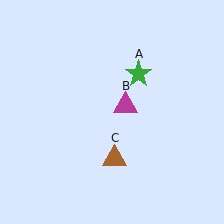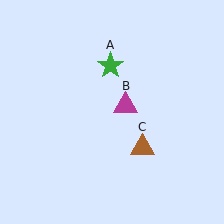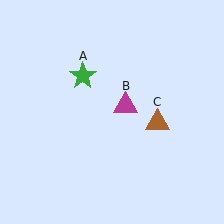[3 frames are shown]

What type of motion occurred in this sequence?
The green star (object A), brown triangle (object C) rotated counterclockwise around the center of the scene.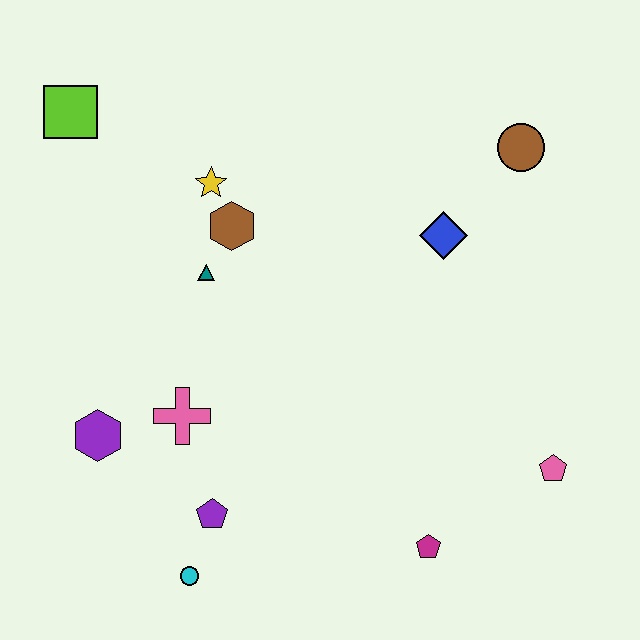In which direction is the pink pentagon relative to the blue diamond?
The pink pentagon is below the blue diamond.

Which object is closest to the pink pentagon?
The magenta pentagon is closest to the pink pentagon.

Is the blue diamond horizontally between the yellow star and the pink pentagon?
Yes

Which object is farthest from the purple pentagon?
The brown circle is farthest from the purple pentagon.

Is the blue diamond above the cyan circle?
Yes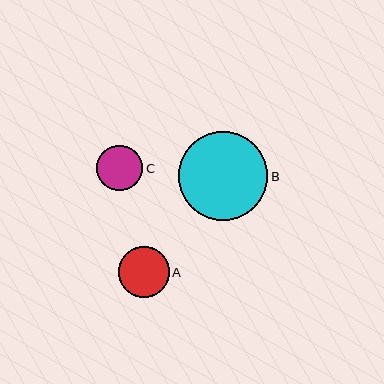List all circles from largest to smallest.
From largest to smallest: B, A, C.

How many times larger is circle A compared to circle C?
Circle A is approximately 1.1 times the size of circle C.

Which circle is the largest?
Circle B is the largest with a size of approximately 89 pixels.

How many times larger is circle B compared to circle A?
Circle B is approximately 1.8 times the size of circle A.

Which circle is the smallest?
Circle C is the smallest with a size of approximately 46 pixels.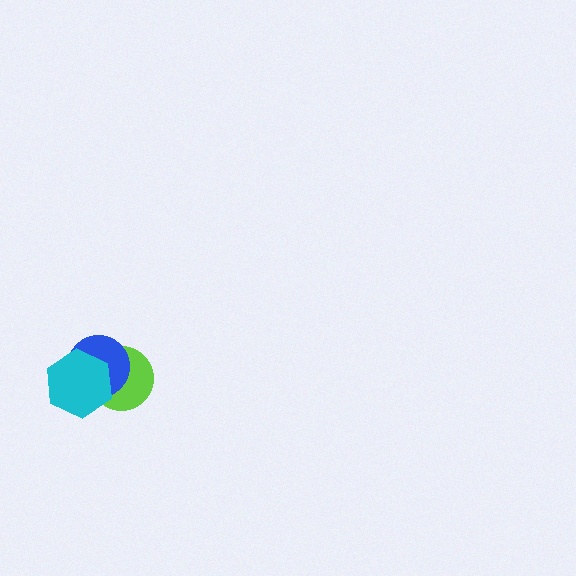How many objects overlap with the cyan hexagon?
2 objects overlap with the cyan hexagon.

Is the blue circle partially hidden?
Yes, it is partially covered by another shape.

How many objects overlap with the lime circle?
2 objects overlap with the lime circle.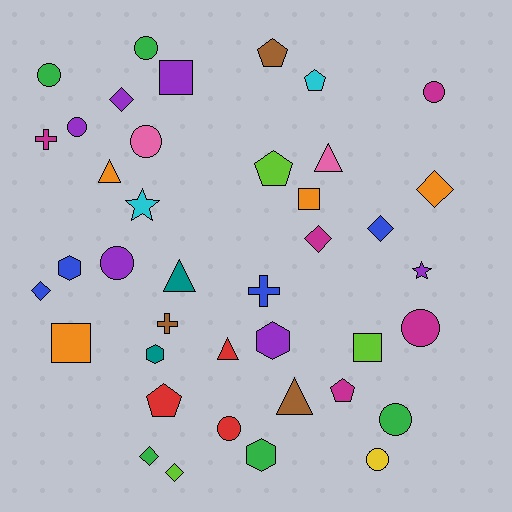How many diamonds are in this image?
There are 7 diamonds.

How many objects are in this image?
There are 40 objects.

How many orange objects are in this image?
There are 4 orange objects.